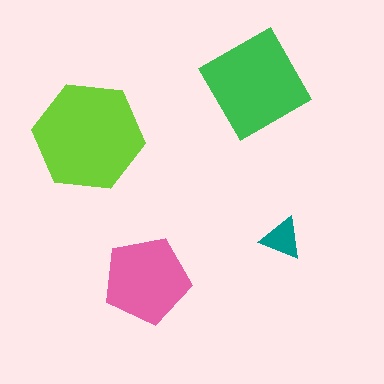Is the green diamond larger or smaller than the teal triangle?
Larger.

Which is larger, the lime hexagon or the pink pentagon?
The lime hexagon.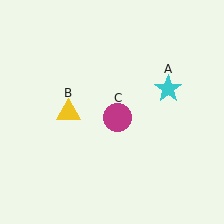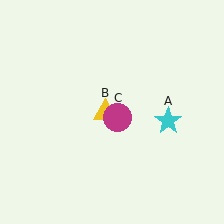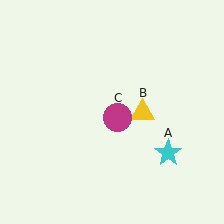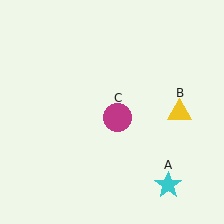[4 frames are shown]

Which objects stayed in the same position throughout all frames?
Magenta circle (object C) remained stationary.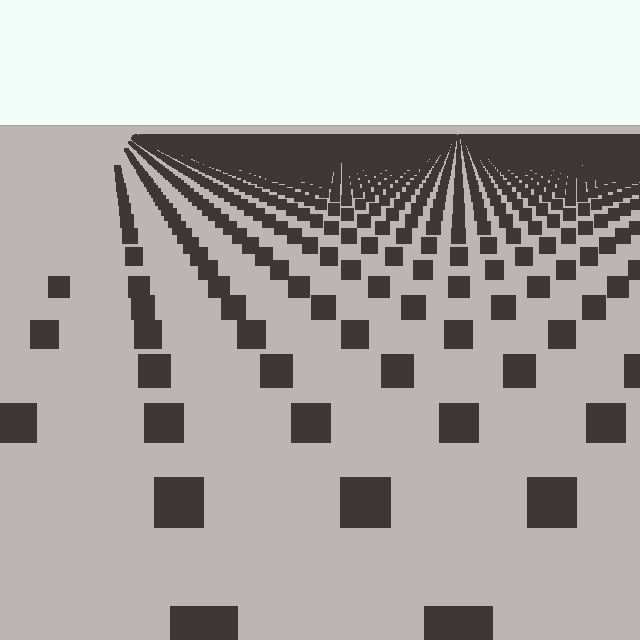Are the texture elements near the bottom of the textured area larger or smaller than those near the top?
Larger. Near the bottom, elements are closer to the viewer and appear at a bigger on-screen size.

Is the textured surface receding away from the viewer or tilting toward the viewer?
The surface is receding away from the viewer. Texture elements get smaller and denser toward the top.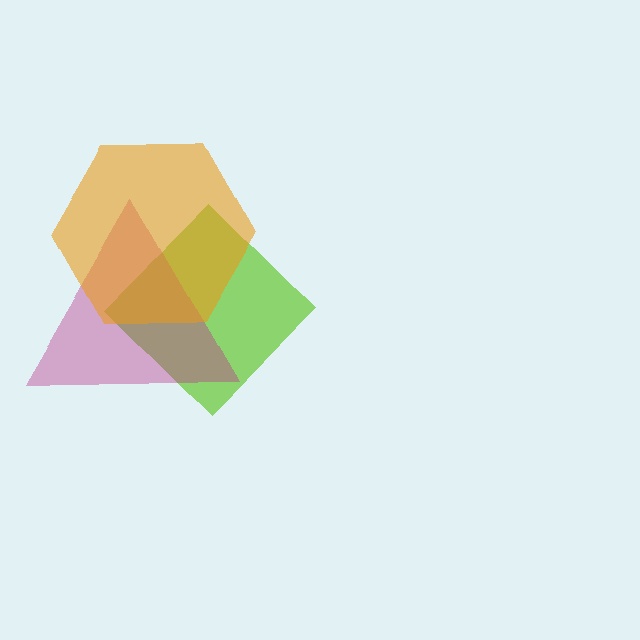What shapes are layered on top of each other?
The layered shapes are: a lime diamond, a magenta triangle, an orange hexagon.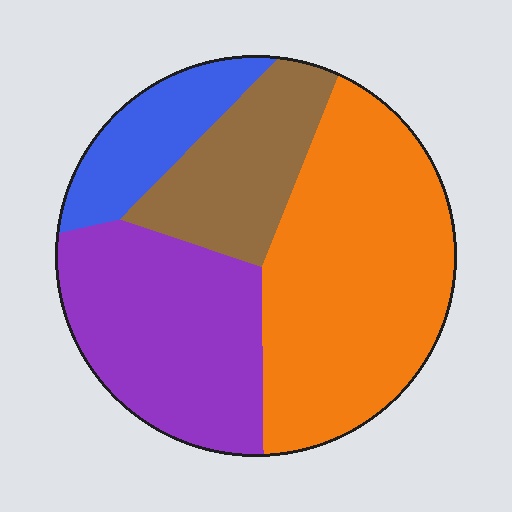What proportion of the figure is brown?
Brown takes up about one sixth (1/6) of the figure.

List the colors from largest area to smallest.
From largest to smallest: orange, purple, brown, blue.